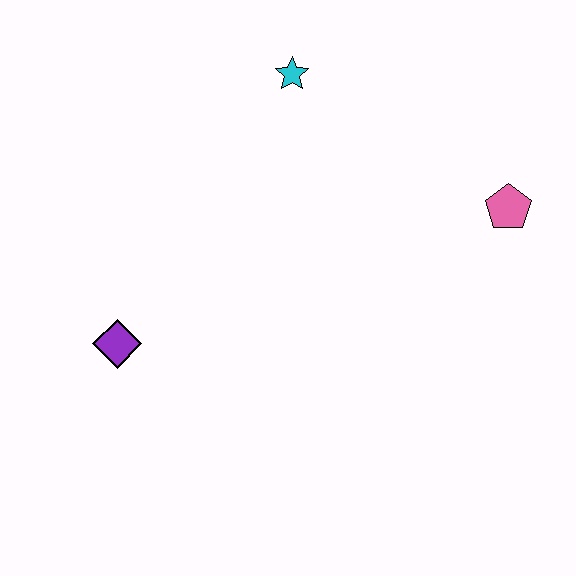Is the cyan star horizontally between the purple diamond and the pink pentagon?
Yes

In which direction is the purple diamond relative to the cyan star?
The purple diamond is below the cyan star.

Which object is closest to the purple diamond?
The cyan star is closest to the purple diamond.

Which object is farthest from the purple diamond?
The pink pentagon is farthest from the purple diamond.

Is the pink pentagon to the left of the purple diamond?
No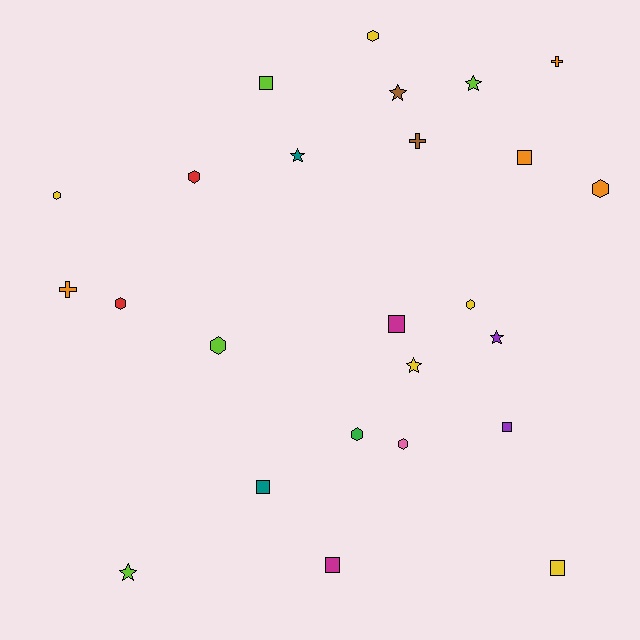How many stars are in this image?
There are 6 stars.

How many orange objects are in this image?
There are 4 orange objects.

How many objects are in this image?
There are 25 objects.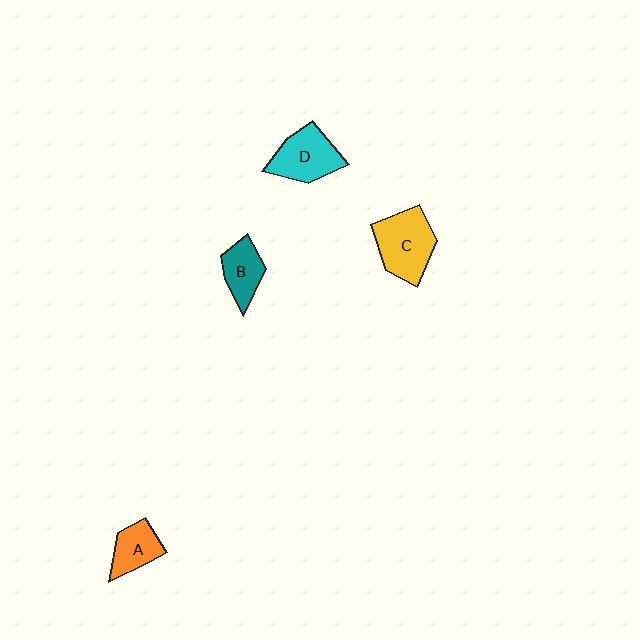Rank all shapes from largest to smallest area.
From largest to smallest: C (yellow), D (cyan), B (teal), A (orange).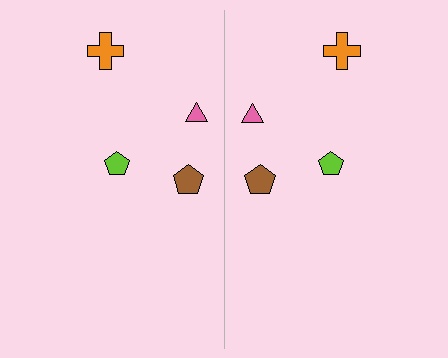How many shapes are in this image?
There are 8 shapes in this image.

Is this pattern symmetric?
Yes, this pattern has bilateral (reflection) symmetry.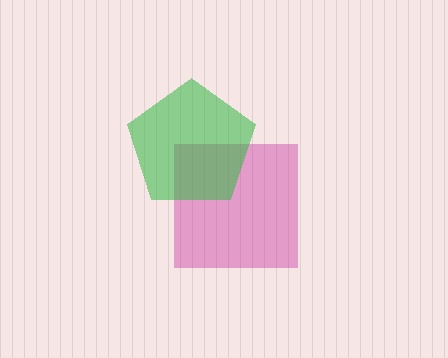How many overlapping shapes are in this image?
There are 2 overlapping shapes in the image.